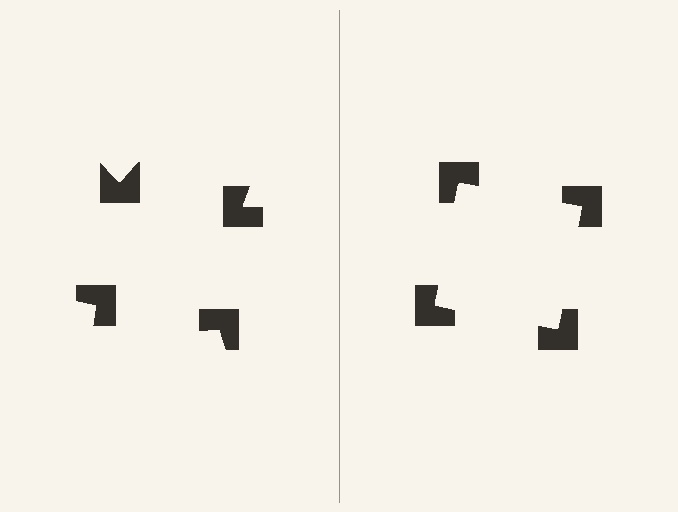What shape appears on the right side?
An illusory square.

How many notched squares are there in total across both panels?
8 — 4 on each side.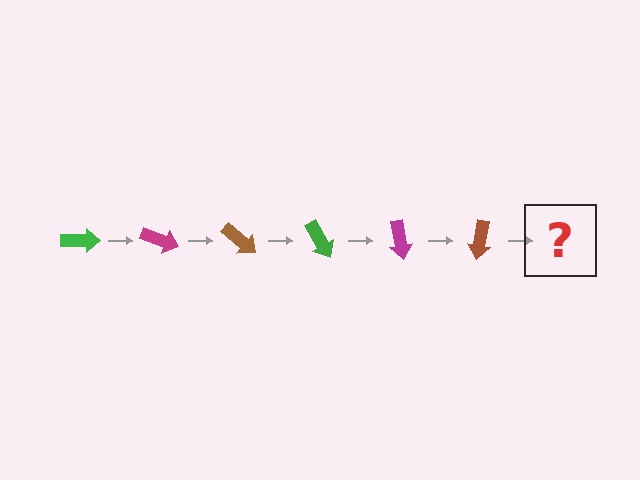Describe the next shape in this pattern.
It should be a green arrow, rotated 120 degrees from the start.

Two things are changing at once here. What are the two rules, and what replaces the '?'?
The two rules are that it rotates 20 degrees each step and the color cycles through green, magenta, and brown. The '?' should be a green arrow, rotated 120 degrees from the start.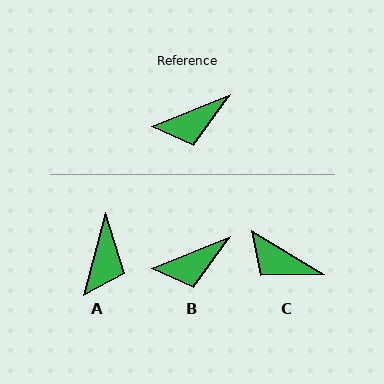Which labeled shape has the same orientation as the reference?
B.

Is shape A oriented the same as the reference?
No, it is off by about 53 degrees.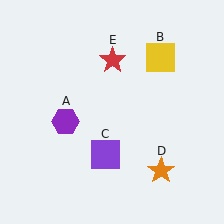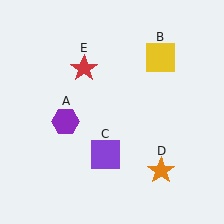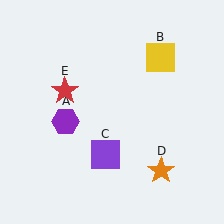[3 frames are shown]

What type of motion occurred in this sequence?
The red star (object E) rotated counterclockwise around the center of the scene.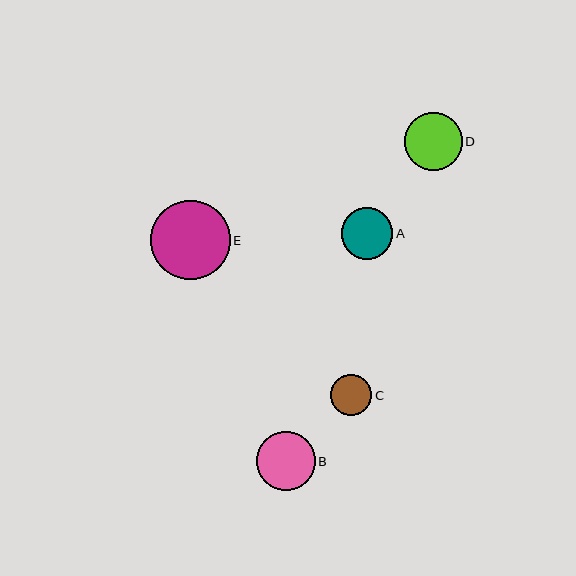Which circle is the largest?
Circle E is the largest with a size of approximately 79 pixels.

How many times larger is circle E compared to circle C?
Circle E is approximately 1.9 times the size of circle C.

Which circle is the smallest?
Circle C is the smallest with a size of approximately 42 pixels.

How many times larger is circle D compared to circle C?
Circle D is approximately 1.4 times the size of circle C.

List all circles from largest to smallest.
From largest to smallest: E, B, D, A, C.